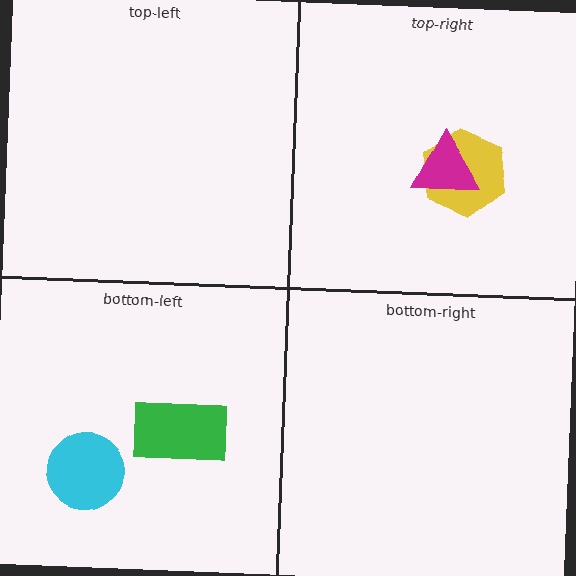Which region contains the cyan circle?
The bottom-left region.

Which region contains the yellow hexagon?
The top-right region.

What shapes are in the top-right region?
The yellow hexagon, the magenta triangle.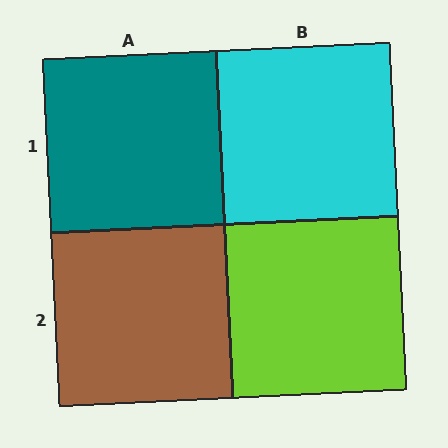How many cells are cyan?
1 cell is cyan.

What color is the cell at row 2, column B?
Lime.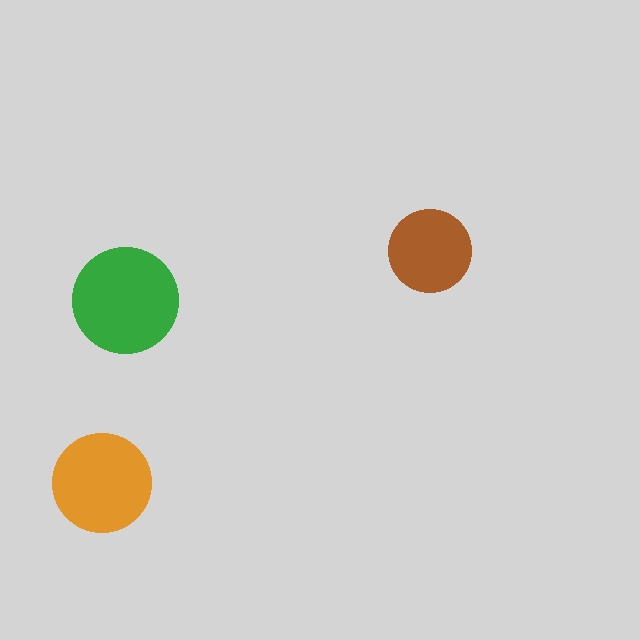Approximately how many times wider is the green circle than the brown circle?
About 1.5 times wider.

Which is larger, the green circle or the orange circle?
The green one.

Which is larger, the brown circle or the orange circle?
The orange one.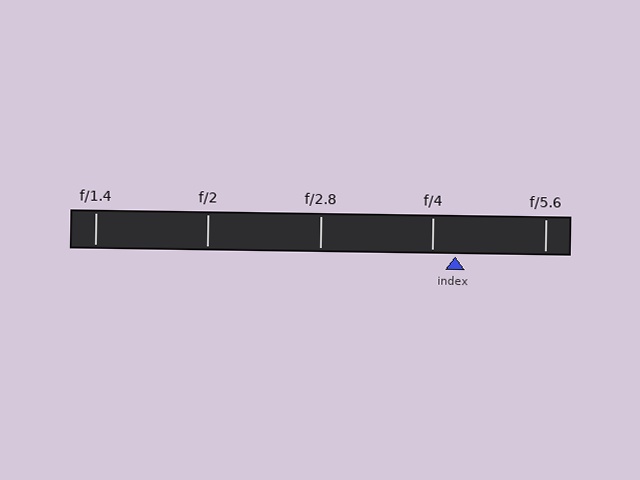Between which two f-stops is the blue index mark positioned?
The index mark is between f/4 and f/5.6.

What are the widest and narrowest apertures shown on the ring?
The widest aperture shown is f/1.4 and the narrowest is f/5.6.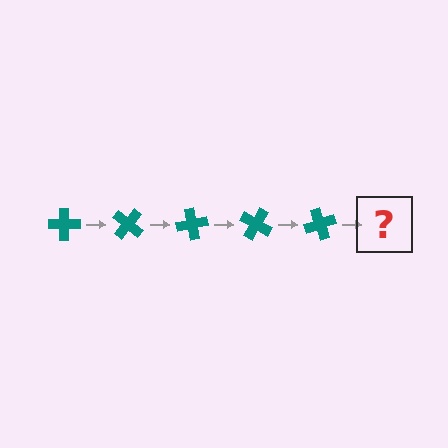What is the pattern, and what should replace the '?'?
The pattern is that the cross rotates 40 degrees each step. The '?' should be a teal cross rotated 200 degrees.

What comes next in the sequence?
The next element should be a teal cross rotated 200 degrees.